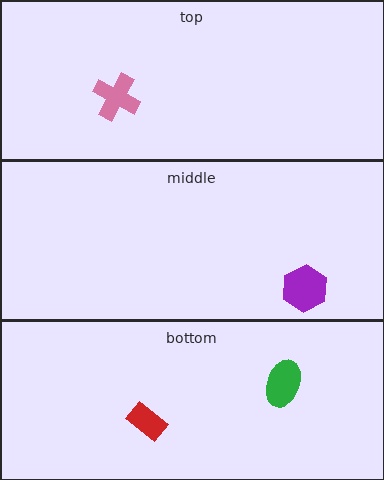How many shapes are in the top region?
1.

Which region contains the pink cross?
The top region.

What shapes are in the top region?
The pink cross.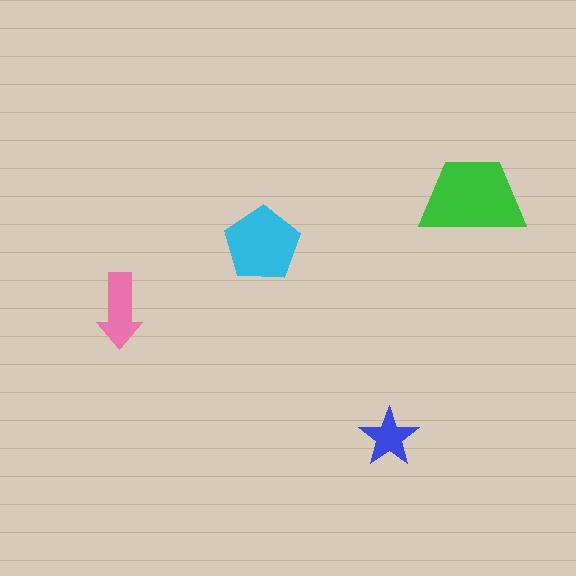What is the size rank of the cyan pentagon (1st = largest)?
2nd.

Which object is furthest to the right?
The green trapezoid is rightmost.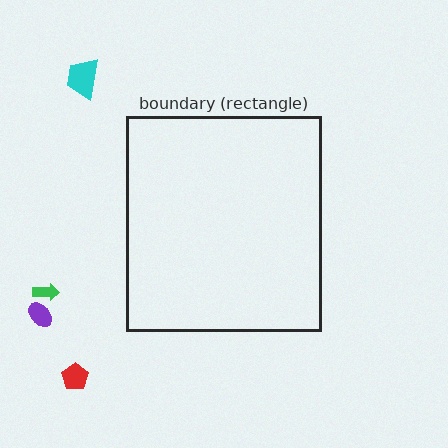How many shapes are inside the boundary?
0 inside, 4 outside.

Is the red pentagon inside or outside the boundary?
Outside.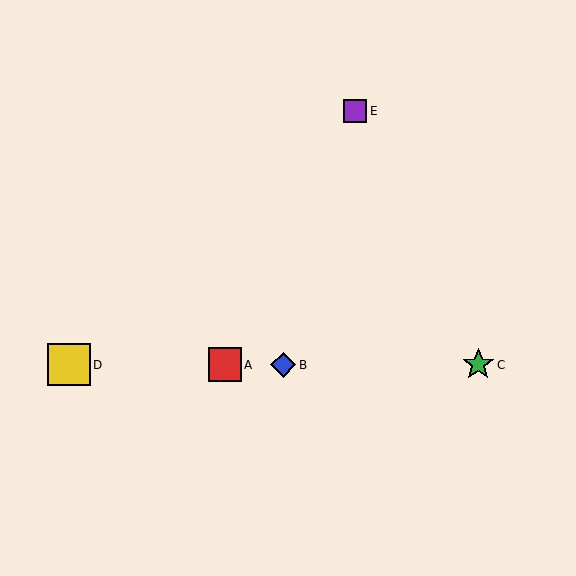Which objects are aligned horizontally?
Objects A, B, C, D are aligned horizontally.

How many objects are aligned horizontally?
4 objects (A, B, C, D) are aligned horizontally.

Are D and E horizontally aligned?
No, D is at y≈365 and E is at y≈111.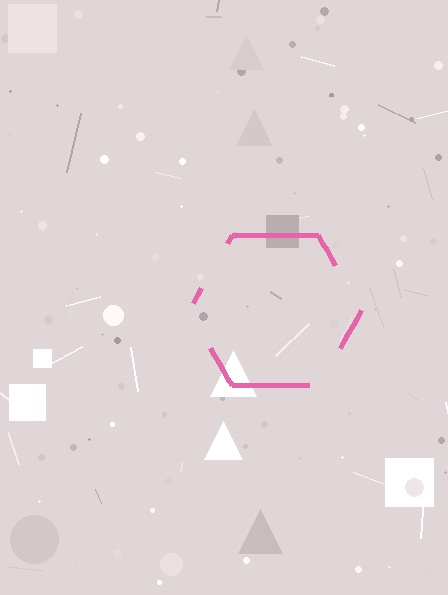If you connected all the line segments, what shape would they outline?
They would outline a hexagon.